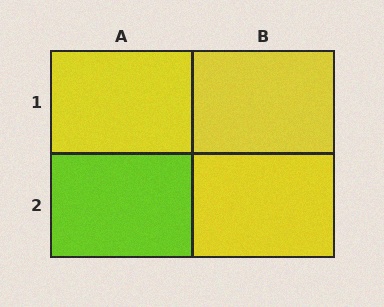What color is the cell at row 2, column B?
Yellow.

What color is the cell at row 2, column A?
Lime.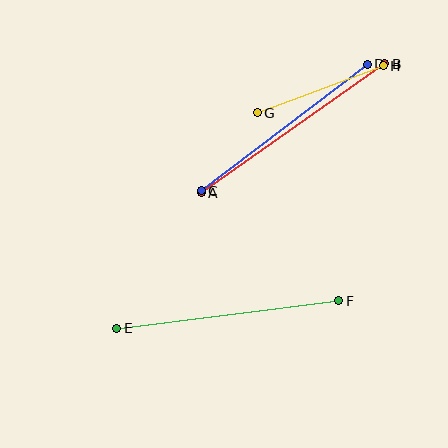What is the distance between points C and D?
The distance is approximately 208 pixels.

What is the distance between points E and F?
The distance is approximately 224 pixels.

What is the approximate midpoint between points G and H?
The midpoint is at approximately (320, 89) pixels.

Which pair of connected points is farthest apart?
Points A and B are farthest apart.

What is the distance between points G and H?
The distance is approximately 134 pixels.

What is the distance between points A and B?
The distance is approximately 224 pixels.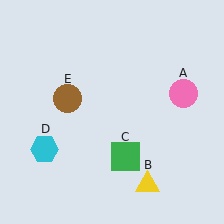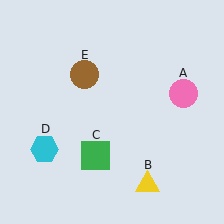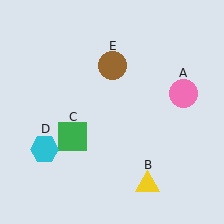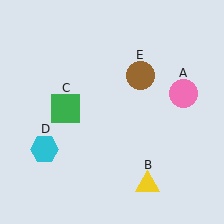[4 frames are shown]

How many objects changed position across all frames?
2 objects changed position: green square (object C), brown circle (object E).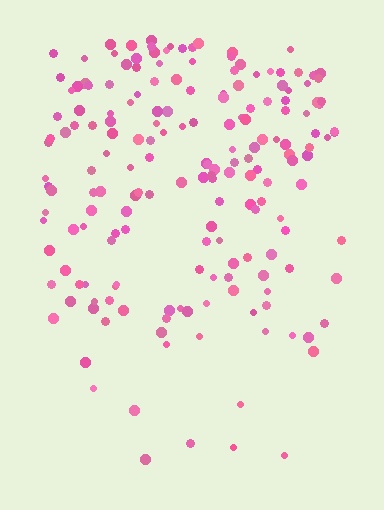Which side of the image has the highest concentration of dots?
The top.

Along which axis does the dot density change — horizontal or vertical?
Vertical.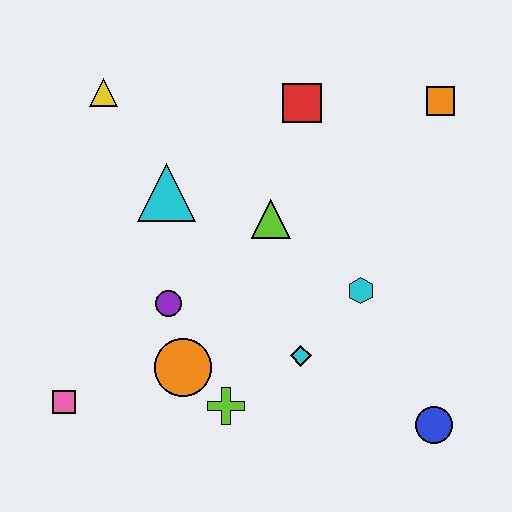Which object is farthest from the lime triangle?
The pink square is farthest from the lime triangle.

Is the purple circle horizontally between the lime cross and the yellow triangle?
Yes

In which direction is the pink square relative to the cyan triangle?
The pink square is below the cyan triangle.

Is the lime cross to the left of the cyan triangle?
No